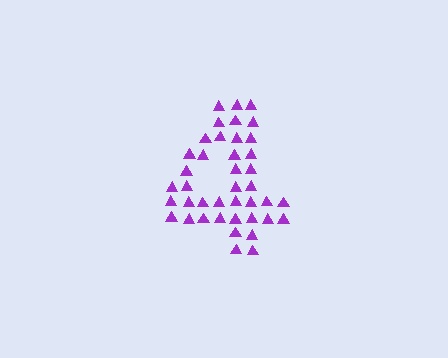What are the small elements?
The small elements are triangles.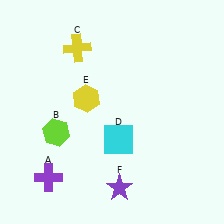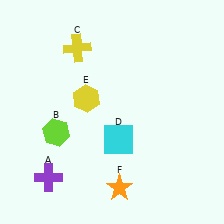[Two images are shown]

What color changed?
The star (F) changed from purple in Image 1 to orange in Image 2.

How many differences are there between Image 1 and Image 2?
There is 1 difference between the two images.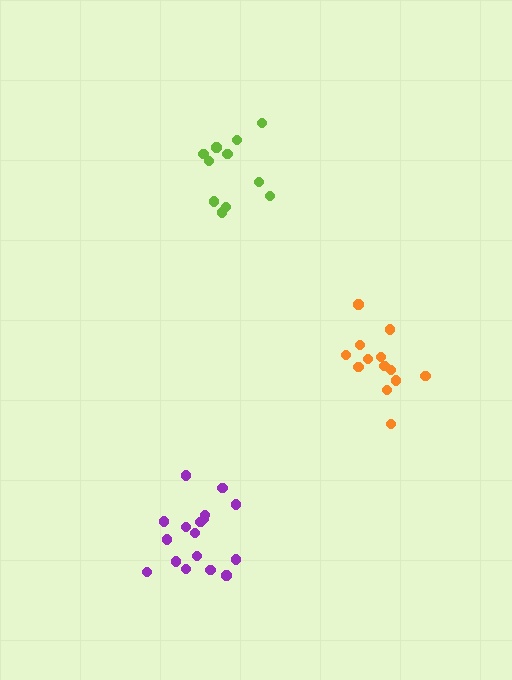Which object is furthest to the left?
The purple cluster is leftmost.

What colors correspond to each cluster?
The clusters are colored: lime, purple, orange.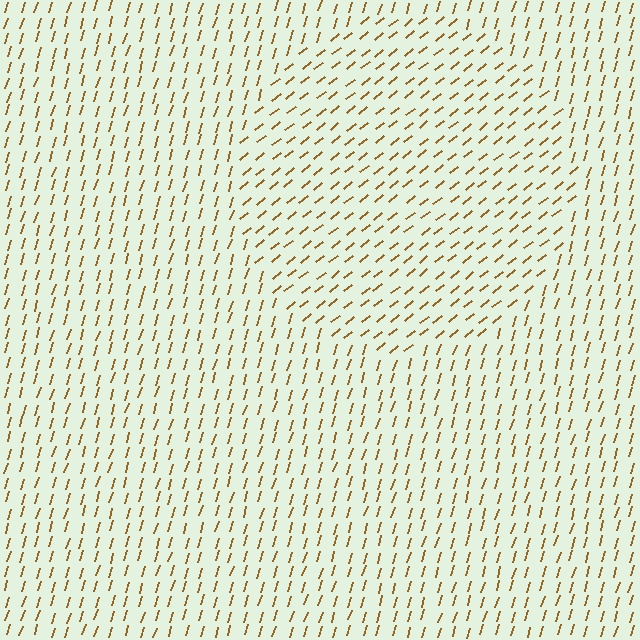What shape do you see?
I see a circle.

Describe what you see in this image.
The image is filled with small brown line segments. A circle region in the image has lines oriented differently from the surrounding lines, creating a visible texture boundary.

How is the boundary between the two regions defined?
The boundary is defined purely by a change in line orientation (approximately 34 degrees difference). All lines are the same color and thickness.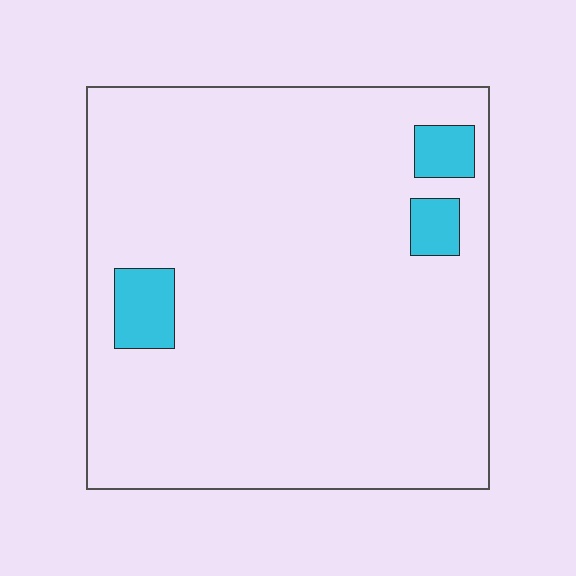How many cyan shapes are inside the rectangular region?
3.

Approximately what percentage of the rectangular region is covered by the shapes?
Approximately 5%.